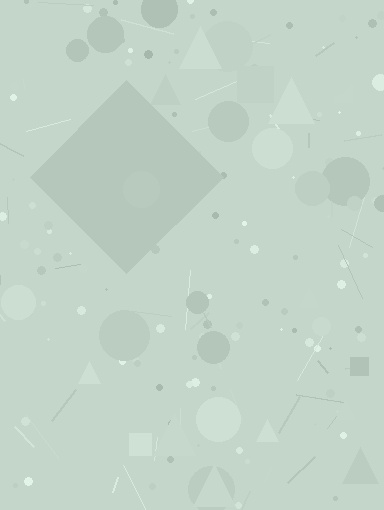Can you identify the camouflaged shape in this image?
The camouflaged shape is a diamond.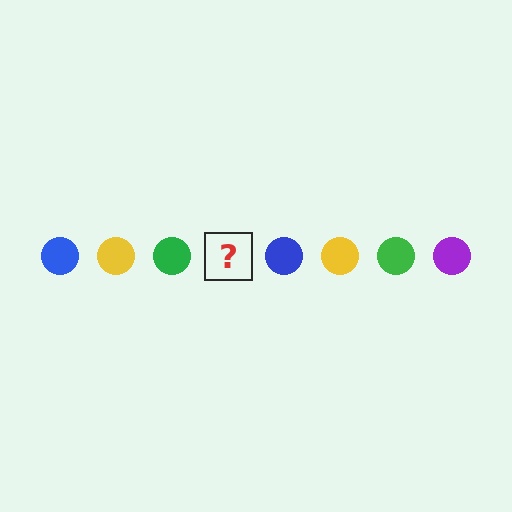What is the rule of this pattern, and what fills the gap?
The rule is that the pattern cycles through blue, yellow, green, purple circles. The gap should be filled with a purple circle.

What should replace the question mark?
The question mark should be replaced with a purple circle.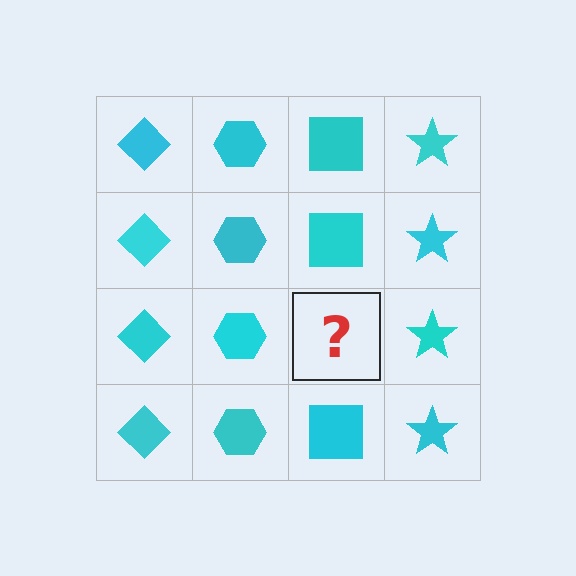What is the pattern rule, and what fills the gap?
The rule is that each column has a consistent shape. The gap should be filled with a cyan square.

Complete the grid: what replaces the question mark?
The question mark should be replaced with a cyan square.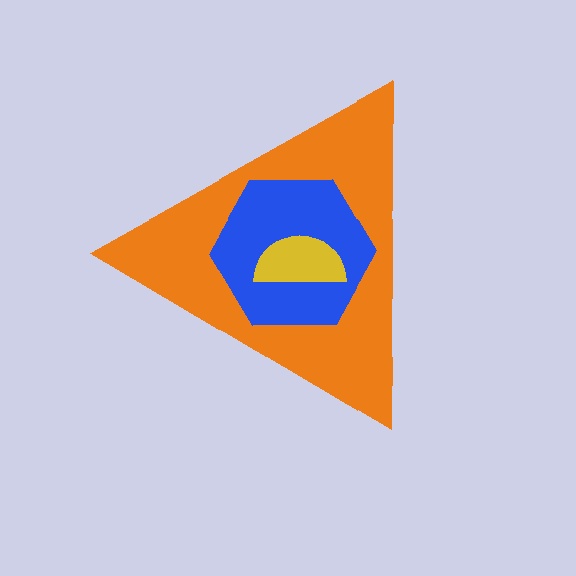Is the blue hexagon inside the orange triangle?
Yes.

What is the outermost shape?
The orange triangle.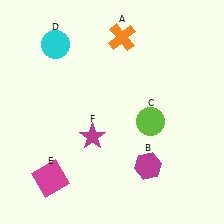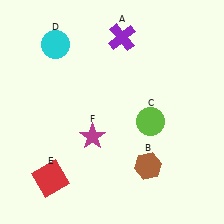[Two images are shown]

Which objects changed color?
A changed from orange to purple. B changed from magenta to brown. E changed from magenta to red.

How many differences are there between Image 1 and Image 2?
There are 3 differences between the two images.